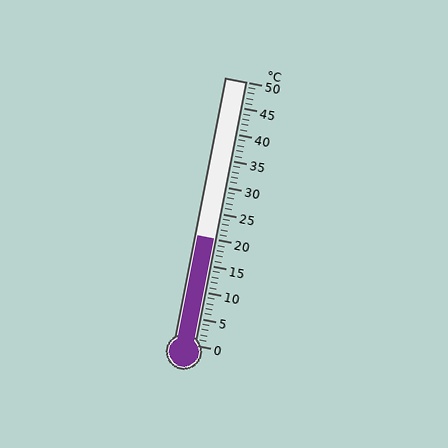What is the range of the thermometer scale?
The thermometer scale ranges from 0°C to 50°C.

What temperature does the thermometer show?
The thermometer shows approximately 20°C.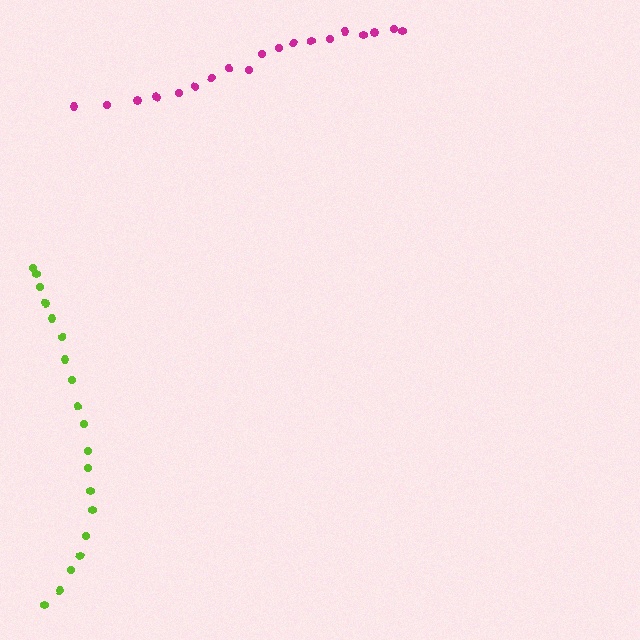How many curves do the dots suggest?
There are 2 distinct paths.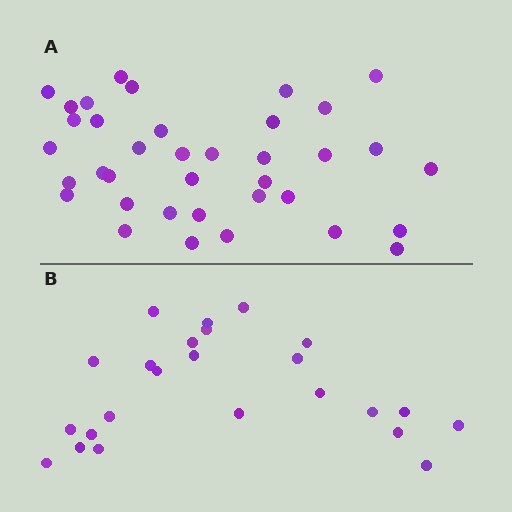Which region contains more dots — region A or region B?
Region A (the top region) has more dots.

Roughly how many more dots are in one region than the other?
Region A has approximately 15 more dots than region B.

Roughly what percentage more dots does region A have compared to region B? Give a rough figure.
About 55% more.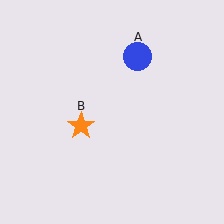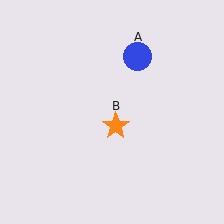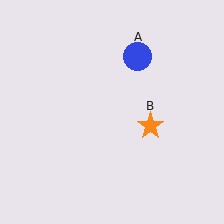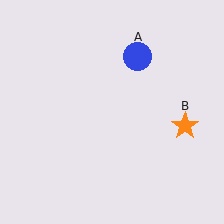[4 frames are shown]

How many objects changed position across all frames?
1 object changed position: orange star (object B).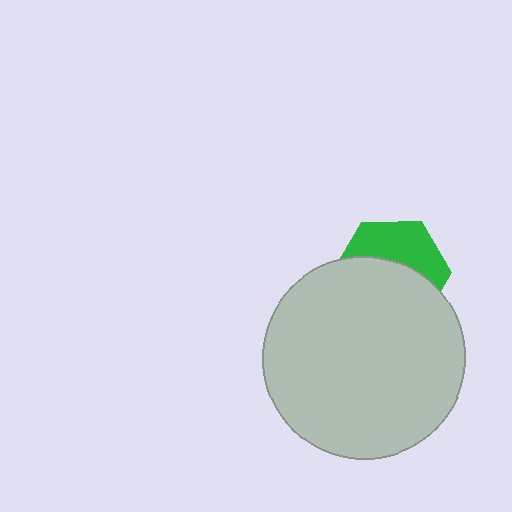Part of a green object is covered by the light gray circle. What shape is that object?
It is a hexagon.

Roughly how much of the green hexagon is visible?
A small part of it is visible (roughly 40%).